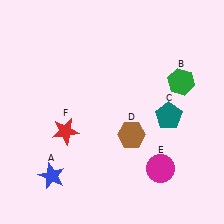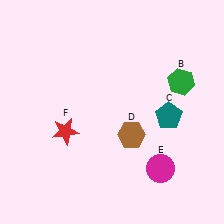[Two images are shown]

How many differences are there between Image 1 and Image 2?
There is 1 difference between the two images.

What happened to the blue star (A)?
The blue star (A) was removed in Image 2. It was in the bottom-left area of Image 1.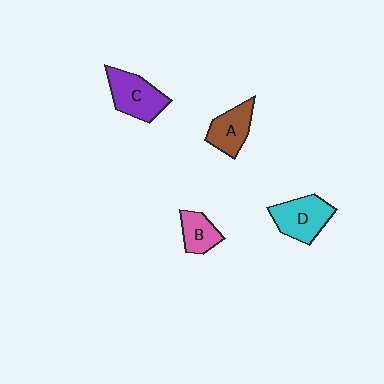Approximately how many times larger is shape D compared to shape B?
Approximately 1.6 times.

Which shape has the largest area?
Shape C (purple).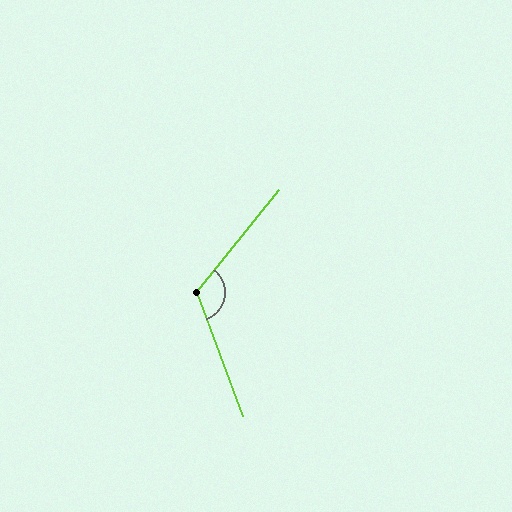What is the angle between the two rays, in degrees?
Approximately 121 degrees.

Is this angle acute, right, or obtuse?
It is obtuse.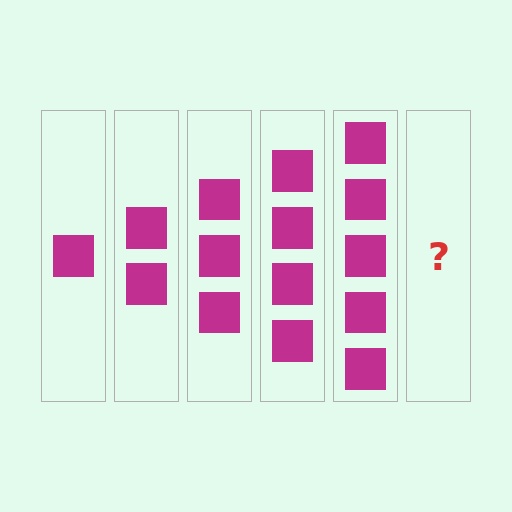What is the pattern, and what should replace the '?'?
The pattern is that each step adds one more square. The '?' should be 6 squares.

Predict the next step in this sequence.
The next step is 6 squares.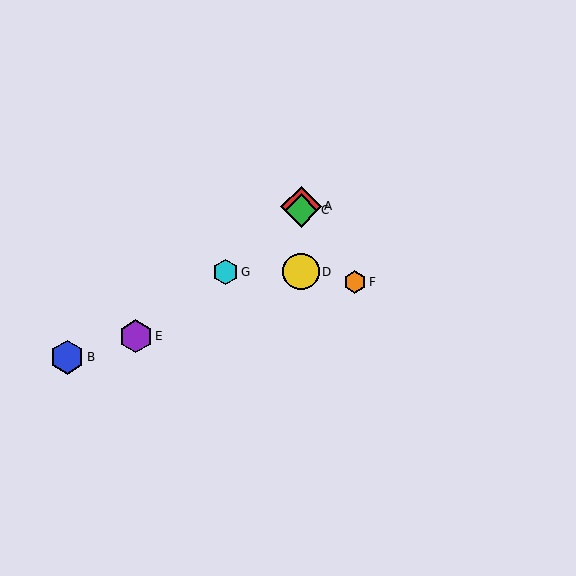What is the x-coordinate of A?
Object A is at x≈301.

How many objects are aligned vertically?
3 objects (A, C, D) are aligned vertically.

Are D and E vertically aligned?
No, D is at x≈301 and E is at x≈136.